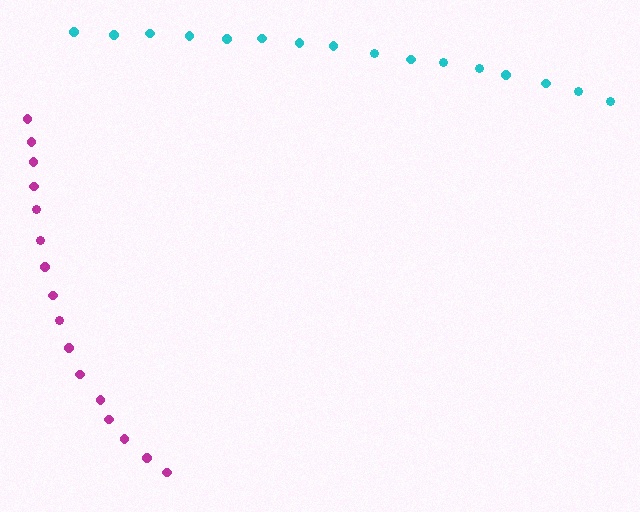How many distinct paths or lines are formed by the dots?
There are 2 distinct paths.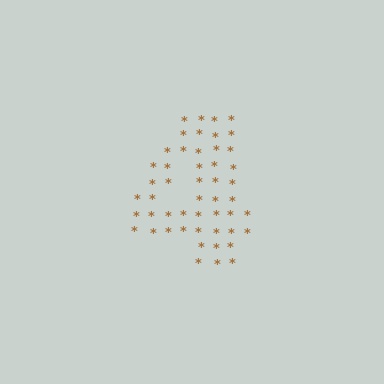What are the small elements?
The small elements are asterisks.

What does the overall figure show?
The overall figure shows the digit 4.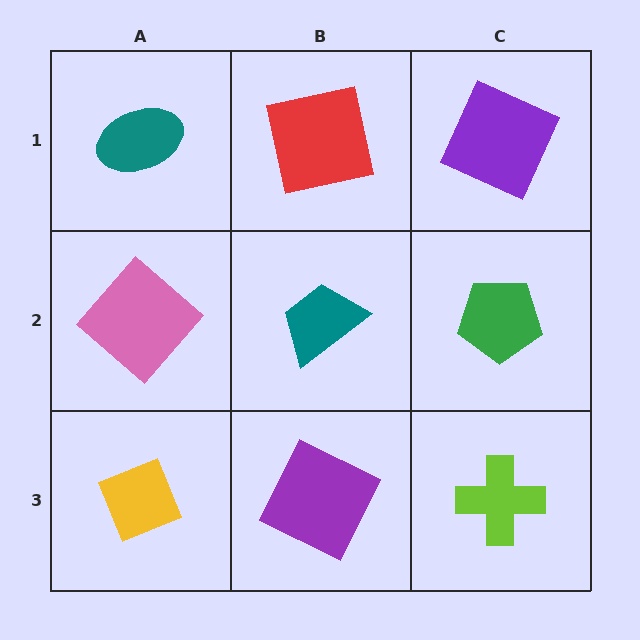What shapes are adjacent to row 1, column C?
A green pentagon (row 2, column C), a red square (row 1, column B).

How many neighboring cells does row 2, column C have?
3.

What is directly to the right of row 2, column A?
A teal trapezoid.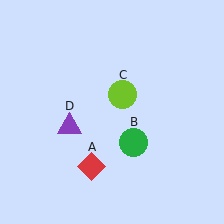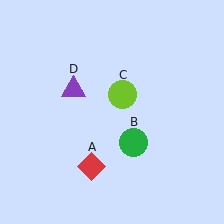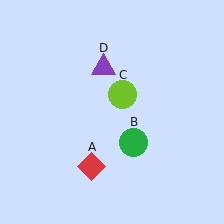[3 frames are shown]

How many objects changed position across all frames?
1 object changed position: purple triangle (object D).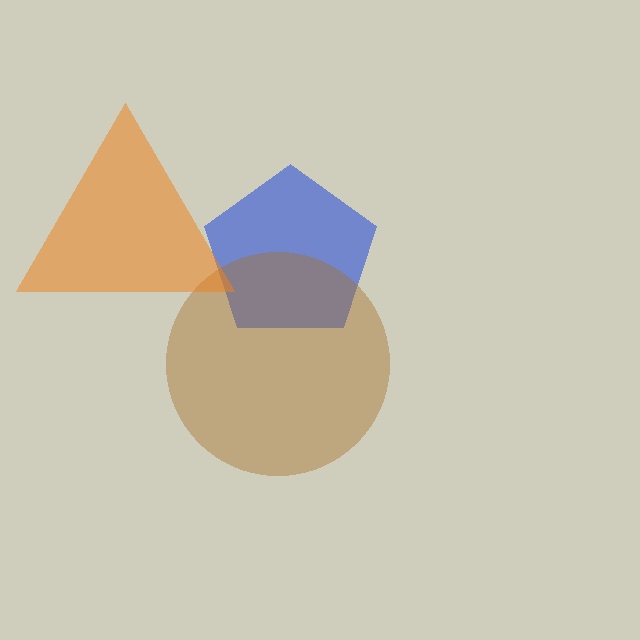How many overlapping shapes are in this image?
There are 3 overlapping shapes in the image.